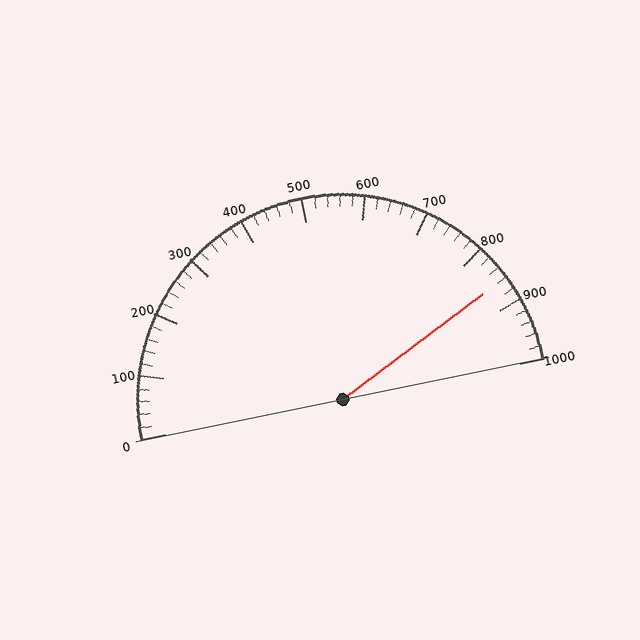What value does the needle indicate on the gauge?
The needle indicates approximately 860.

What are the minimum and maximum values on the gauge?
The gauge ranges from 0 to 1000.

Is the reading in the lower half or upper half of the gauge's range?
The reading is in the upper half of the range (0 to 1000).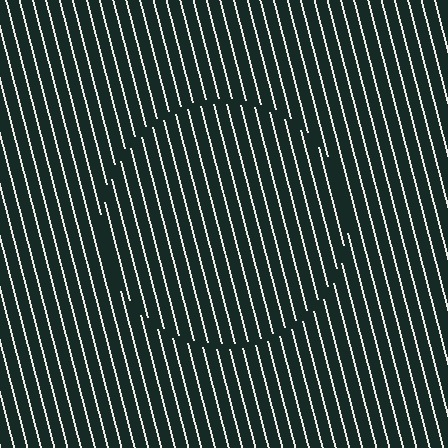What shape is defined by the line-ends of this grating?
An illusory circle. The interior of the shape contains the same grating, shifted by half a period — the contour is defined by the phase discontinuity where line-ends from the inner and outer gratings abut.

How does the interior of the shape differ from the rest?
The interior of the shape contains the same grating, shifted by half a period — the contour is defined by the phase discontinuity where line-ends from the inner and outer gratings abut.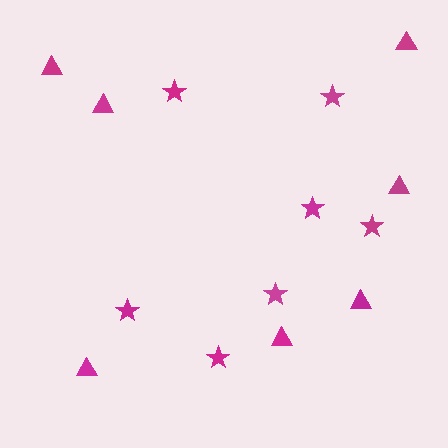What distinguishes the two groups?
There are 2 groups: one group of triangles (7) and one group of stars (7).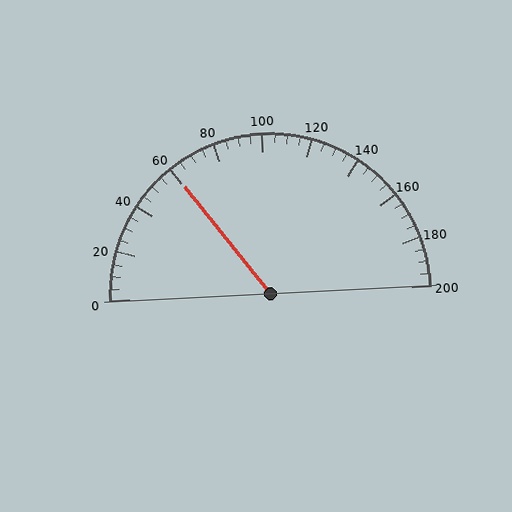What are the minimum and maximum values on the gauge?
The gauge ranges from 0 to 200.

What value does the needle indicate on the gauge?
The needle indicates approximately 60.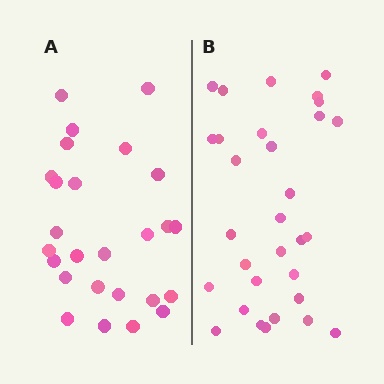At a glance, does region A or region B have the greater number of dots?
Region B (the right region) has more dots.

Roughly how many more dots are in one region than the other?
Region B has about 5 more dots than region A.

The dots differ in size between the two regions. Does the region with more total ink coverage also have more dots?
No. Region A has more total ink coverage because its dots are larger, but region B actually contains more individual dots. Total area can be misleading — the number of items is what matters here.